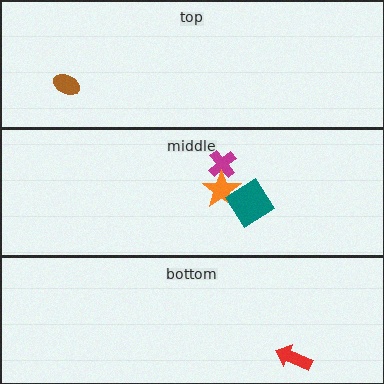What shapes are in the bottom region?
The red arrow.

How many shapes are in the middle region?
3.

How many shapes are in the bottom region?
1.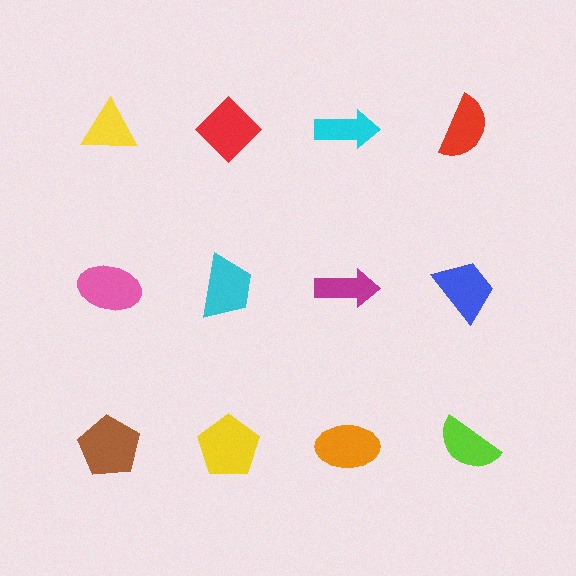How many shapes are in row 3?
4 shapes.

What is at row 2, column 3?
A magenta arrow.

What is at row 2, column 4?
A blue trapezoid.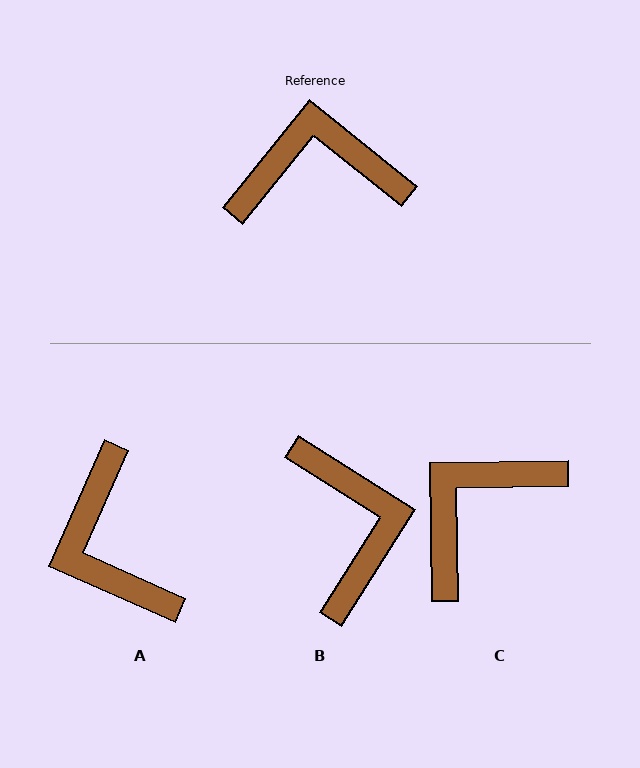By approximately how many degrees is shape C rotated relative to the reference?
Approximately 40 degrees counter-clockwise.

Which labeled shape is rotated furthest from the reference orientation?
A, about 105 degrees away.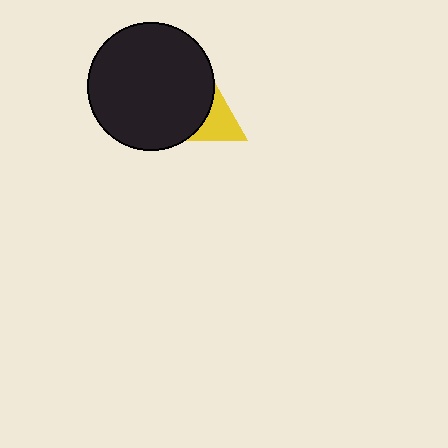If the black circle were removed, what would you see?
You would see the complete yellow triangle.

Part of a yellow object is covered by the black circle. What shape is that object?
It is a triangle.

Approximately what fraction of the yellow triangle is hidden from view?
Roughly 60% of the yellow triangle is hidden behind the black circle.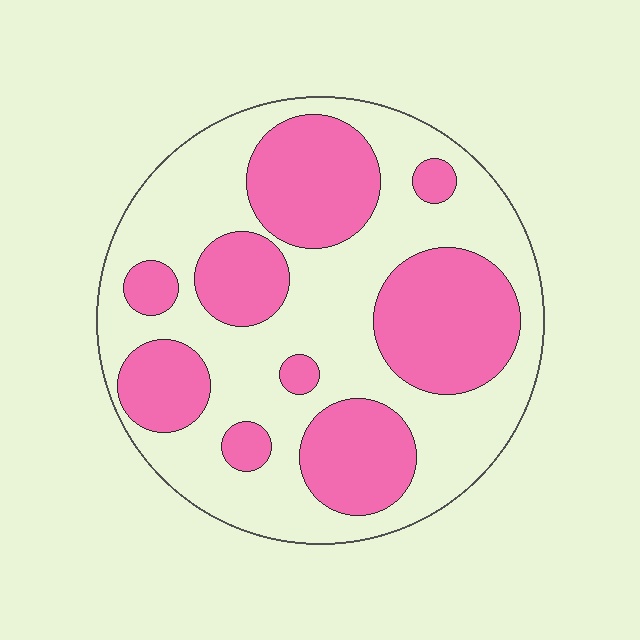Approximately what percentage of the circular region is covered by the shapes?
Approximately 40%.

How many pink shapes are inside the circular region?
9.